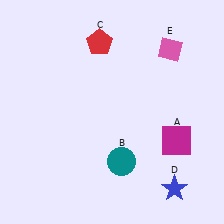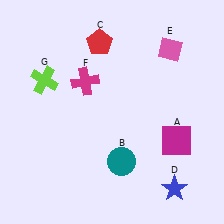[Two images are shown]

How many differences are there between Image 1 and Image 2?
There are 2 differences between the two images.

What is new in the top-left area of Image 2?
A lime cross (G) was added in the top-left area of Image 2.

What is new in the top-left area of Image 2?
A magenta cross (F) was added in the top-left area of Image 2.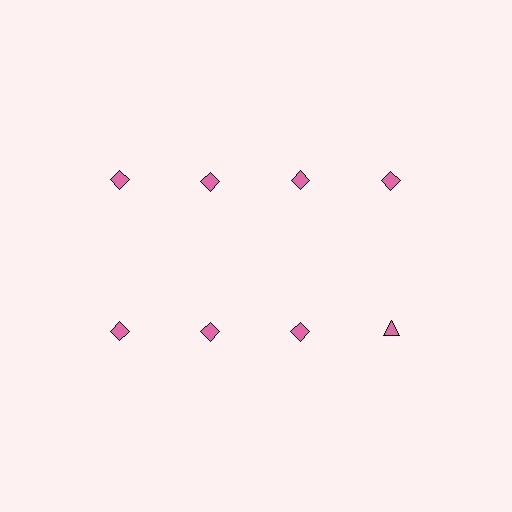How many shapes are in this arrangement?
There are 8 shapes arranged in a grid pattern.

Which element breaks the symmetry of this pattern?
The pink triangle in the second row, second from right column breaks the symmetry. All other shapes are pink diamonds.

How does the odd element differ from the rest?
It has a different shape: triangle instead of diamond.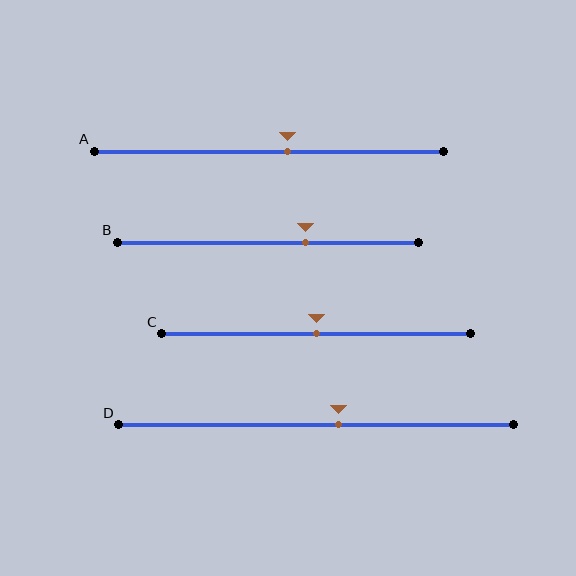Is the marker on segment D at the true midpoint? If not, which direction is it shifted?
No, the marker on segment D is shifted to the right by about 6% of the segment length.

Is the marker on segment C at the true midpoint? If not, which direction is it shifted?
Yes, the marker on segment C is at the true midpoint.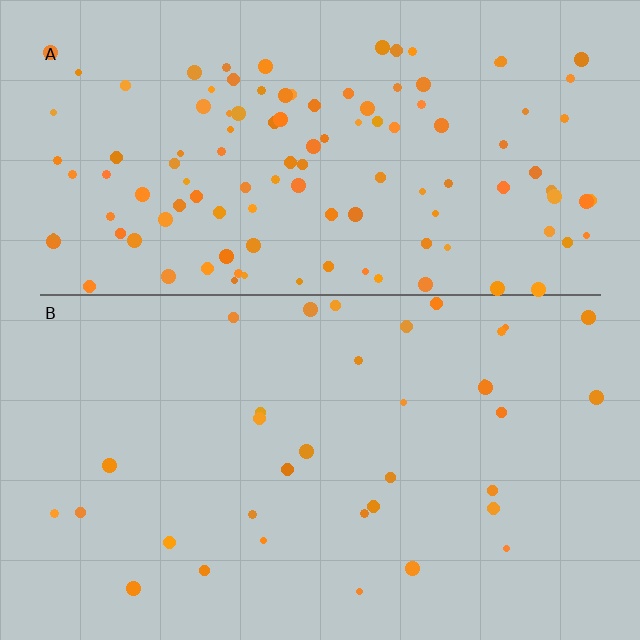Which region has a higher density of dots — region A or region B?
A (the top).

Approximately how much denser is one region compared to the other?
Approximately 3.4× — region A over region B.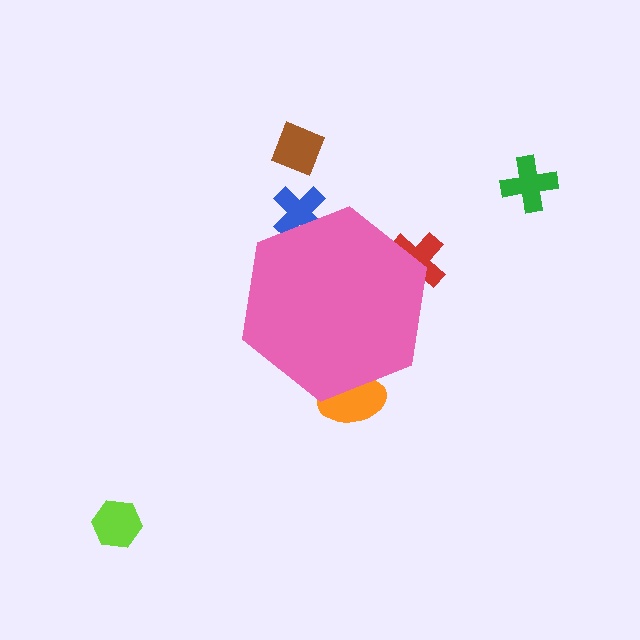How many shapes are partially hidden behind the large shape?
3 shapes are partially hidden.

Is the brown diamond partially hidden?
No, the brown diamond is fully visible.